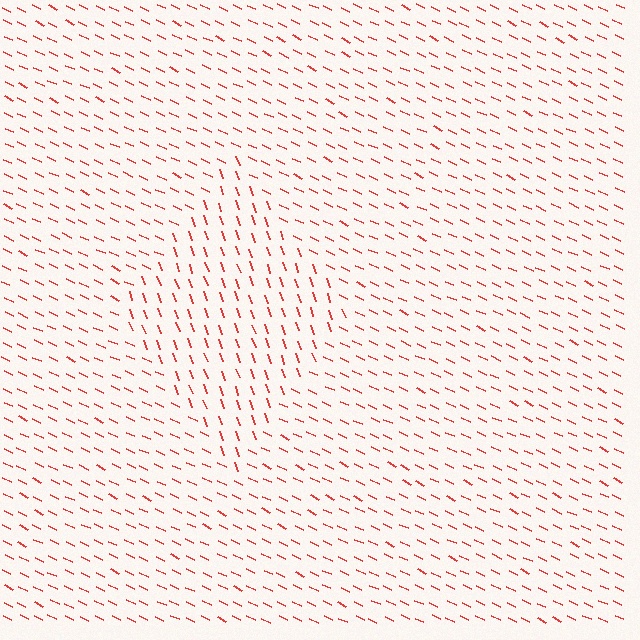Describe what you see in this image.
The image is filled with small red line segments. A diamond region in the image has lines oriented differently from the surrounding lines, creating a visible texture boundary.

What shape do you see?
I see a diamond.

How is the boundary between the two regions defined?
The boundary is defined purely by a change in line orientation (approximately 45 degrees difference). All lines are the same color and thickness.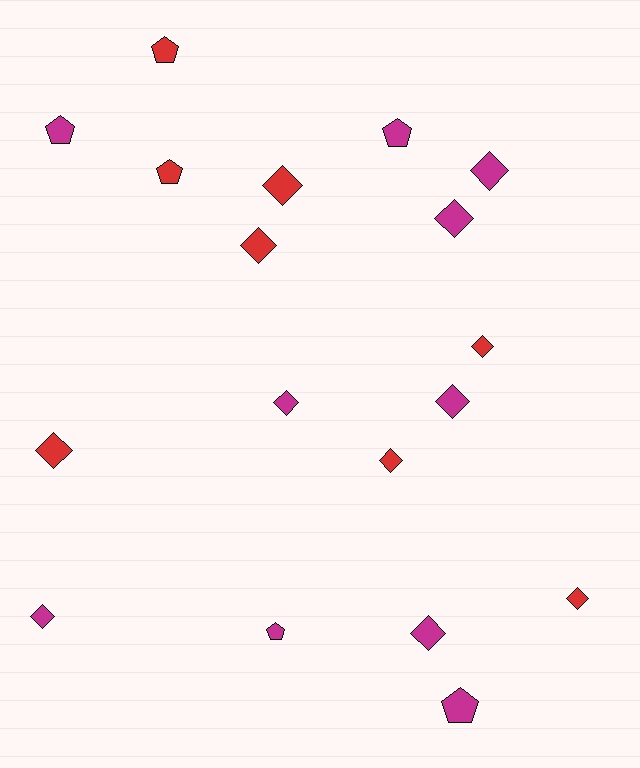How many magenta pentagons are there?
There are 4 magenta pentagons.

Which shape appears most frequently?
Diamond, with 12 objects.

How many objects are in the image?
There are 18 objects.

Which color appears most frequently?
Magenta, with 10 objects.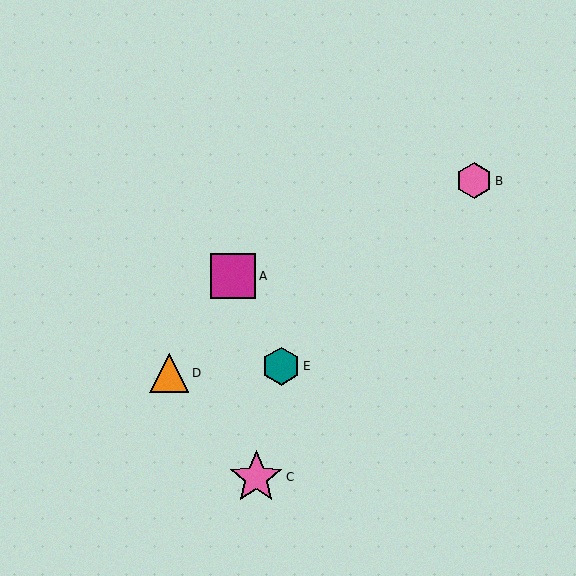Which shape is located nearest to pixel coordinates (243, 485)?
The pink star (labeled C) at (256, 477) is nearest to that location.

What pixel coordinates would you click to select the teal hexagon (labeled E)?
Click at (281, 366) to select the teal hexagon E.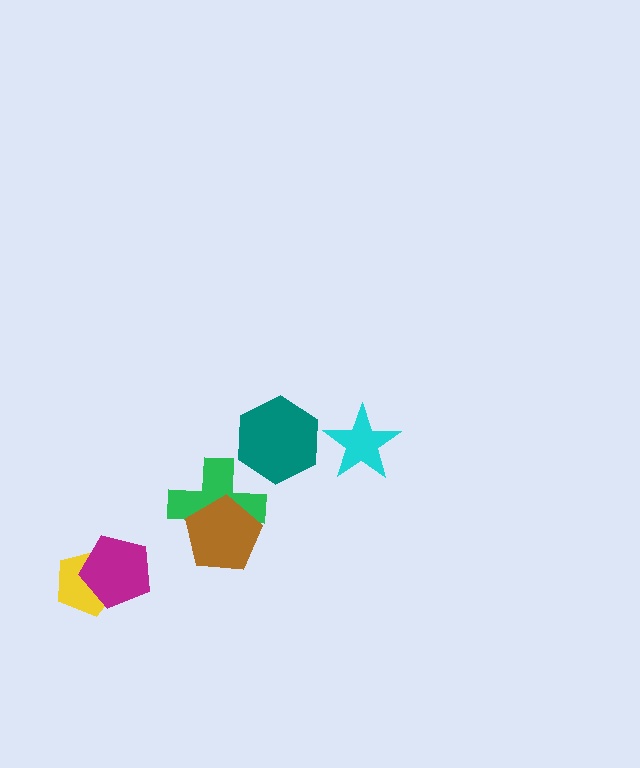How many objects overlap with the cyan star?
0 objects overlap with the cyan star.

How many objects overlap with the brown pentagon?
1 object overlaps with the brown pentagon.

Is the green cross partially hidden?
Yes, it is partially covered by another shape.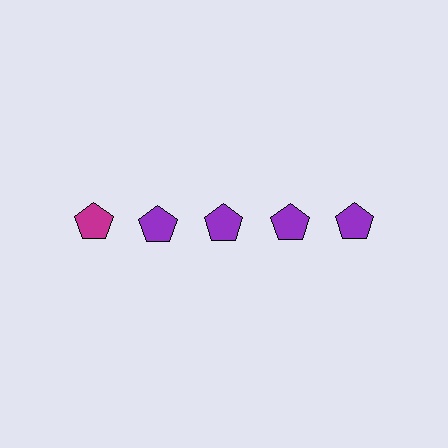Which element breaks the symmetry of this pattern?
The magenta pentagon in the top row, leftmost column breaks the symmetry. All other shapes are purple pentagons.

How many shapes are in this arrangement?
There are 5 shapes arranged in a grid pattern.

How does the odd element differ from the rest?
It has a different color: magenta instead of purple.